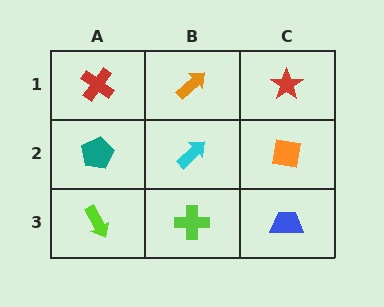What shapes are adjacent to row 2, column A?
A red cross (row 1, column A), a lime arrow (row 3, column A), a cyan arrow (row 2, column B).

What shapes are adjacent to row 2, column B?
An orange arrow (row 1, column B), a lime cross (row 3, column B), a teal pentagon (row 2, column A), an orange square (row 2, column C).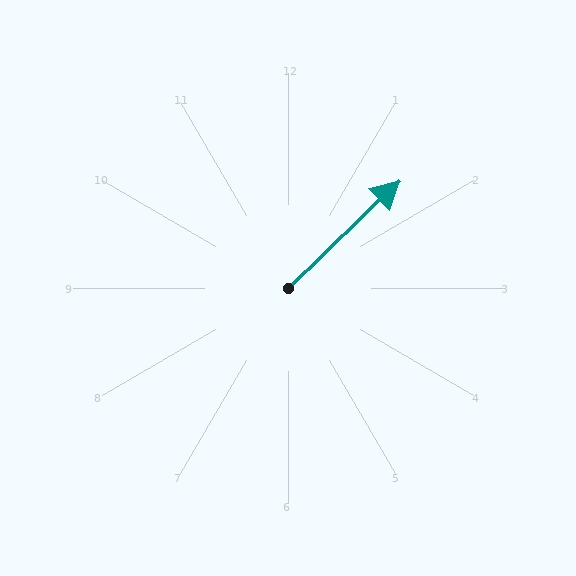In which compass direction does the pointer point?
Northeast.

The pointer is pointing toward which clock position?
Roughly 2 o'clock.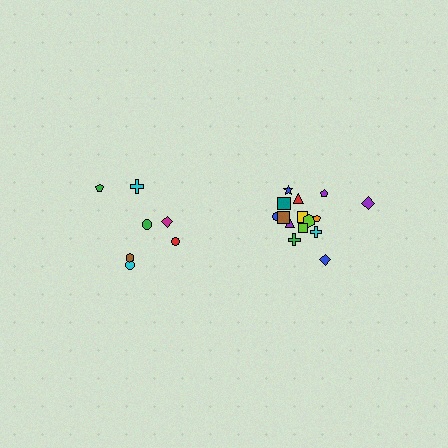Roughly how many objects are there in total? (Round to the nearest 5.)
Roughly 20 objects in total.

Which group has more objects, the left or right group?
The right group.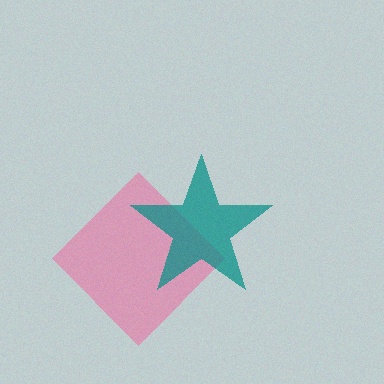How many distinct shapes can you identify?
There are 2 distinct shapes: a pink diamond, a teal star.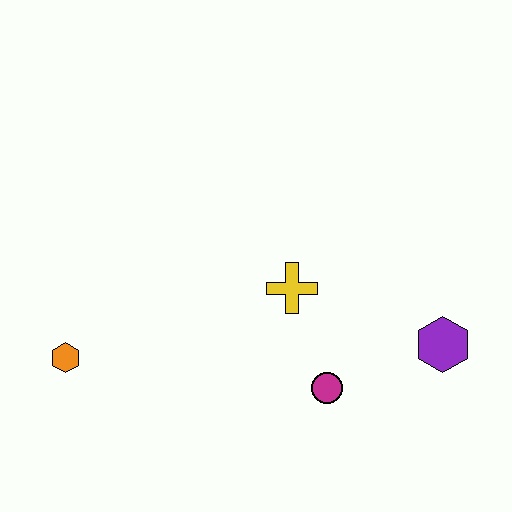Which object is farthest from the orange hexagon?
The purple hexagon is farthest from the orange hexagon.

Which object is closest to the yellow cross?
The magenta circle is closest to the yellow cross.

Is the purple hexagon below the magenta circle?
No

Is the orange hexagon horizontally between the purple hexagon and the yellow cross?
No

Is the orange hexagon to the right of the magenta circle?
No